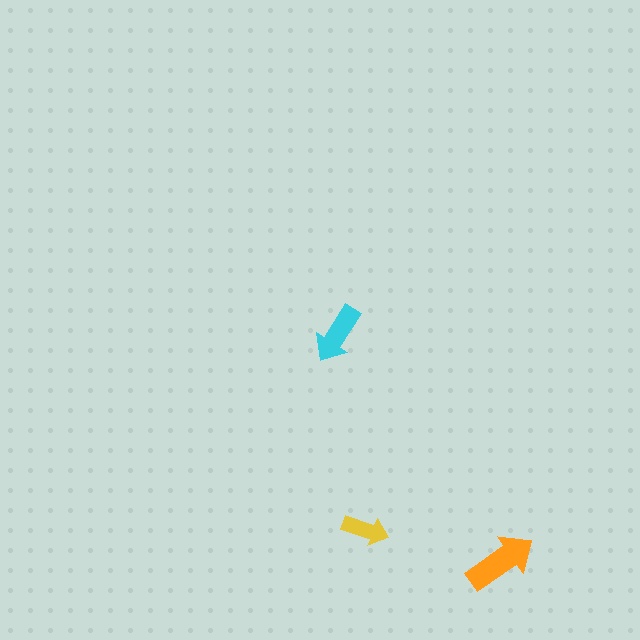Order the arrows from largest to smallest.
the orange one, the cyan one, the yellow one.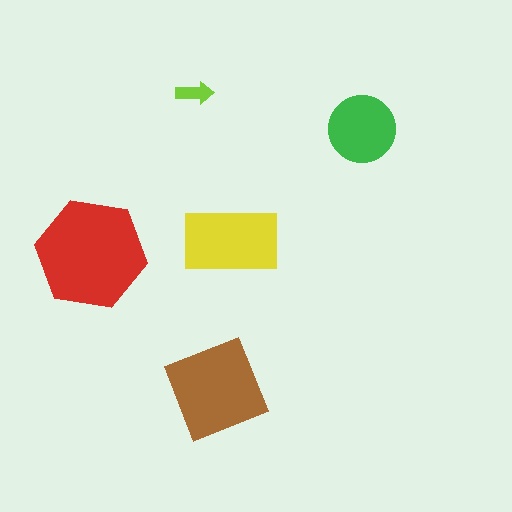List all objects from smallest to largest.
The lime arrow, the green circle, the yellow rectangle, the brown square, the red hexagon.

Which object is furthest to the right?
The green circle is rightmost.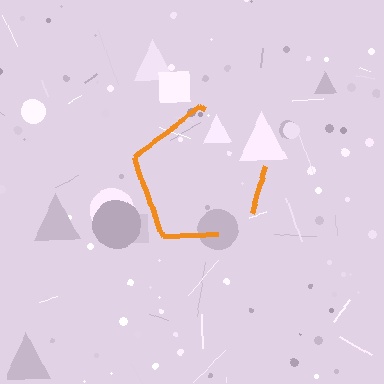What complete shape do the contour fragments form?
The contour fragments form a pentagon.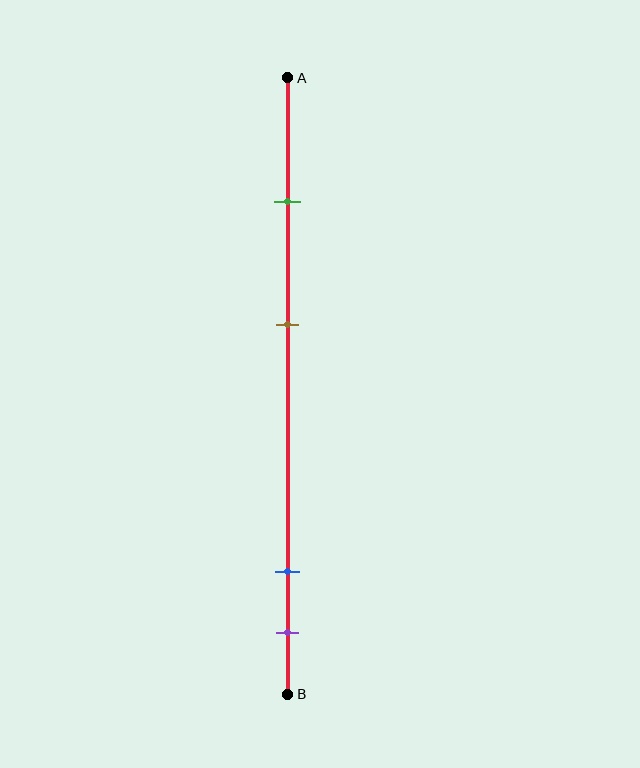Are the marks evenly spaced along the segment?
No, the marks are not evenly spaced.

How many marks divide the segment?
There are 4 marks dividing the segment.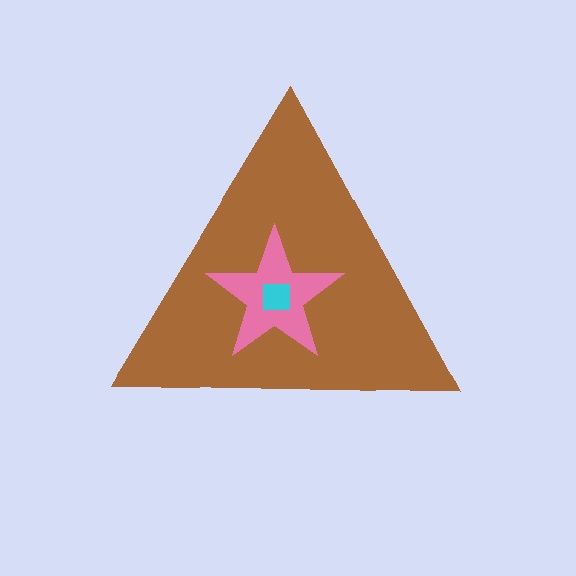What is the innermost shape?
The cyan square.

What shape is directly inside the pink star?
The cyan square.